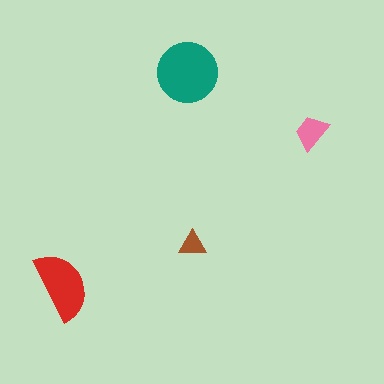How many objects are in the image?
There are 4 objects in the image.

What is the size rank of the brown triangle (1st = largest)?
4th.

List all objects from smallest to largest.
The brown triangle, the pink trapezoid, the red semicircle, the teal circle.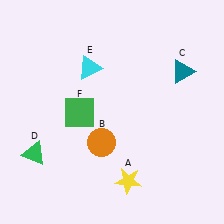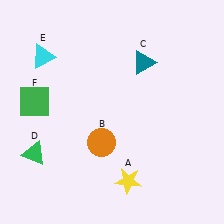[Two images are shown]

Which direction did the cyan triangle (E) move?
The cyan triangle (E) moved left.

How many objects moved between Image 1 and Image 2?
3 objects moved between the two images.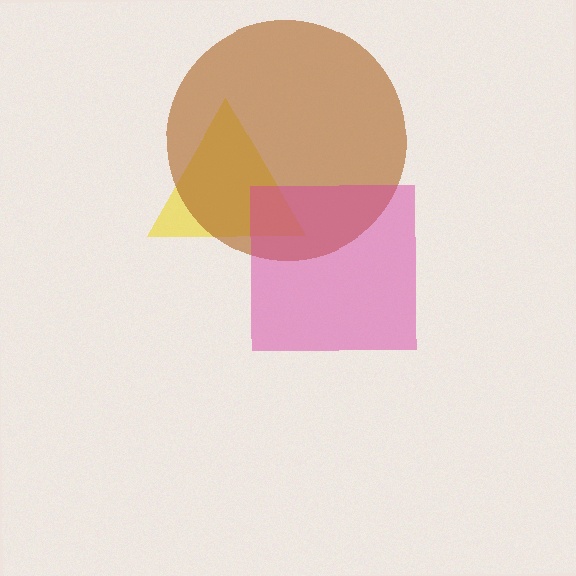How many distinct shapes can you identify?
There are 3 distinct shapes: a yellow triangle, a brown circle, a magenta square.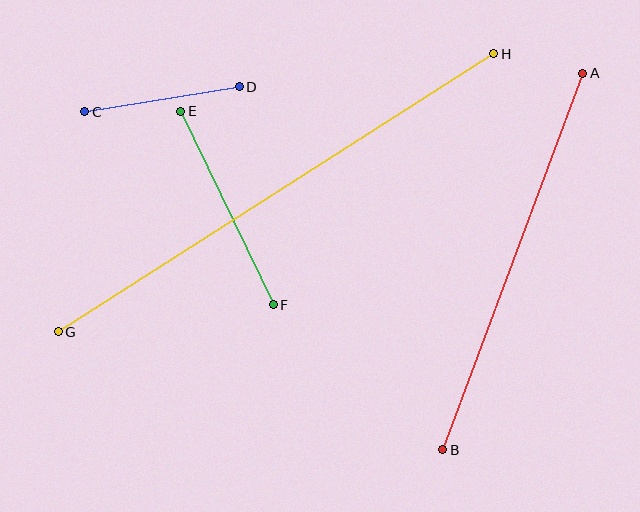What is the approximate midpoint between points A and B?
The midpoint is at approximately (513, 262) pixels.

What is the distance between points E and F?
The distance is approximately 214 pixels.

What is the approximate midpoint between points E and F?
The midpoint is at approximately (227, 208) pixels.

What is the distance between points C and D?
The distance is approximately 156 pixels.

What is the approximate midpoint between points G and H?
The midpoint is at approximately (276, 193) pixels.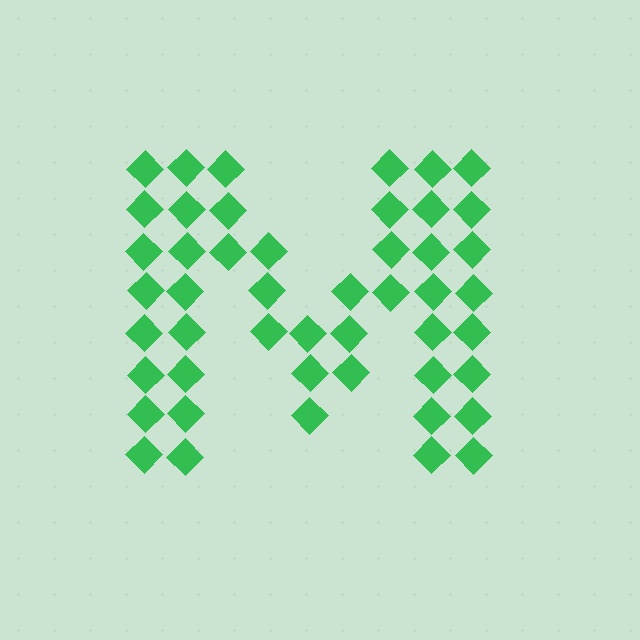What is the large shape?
The large shape is the letter M.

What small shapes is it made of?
It is made of small diamonds.